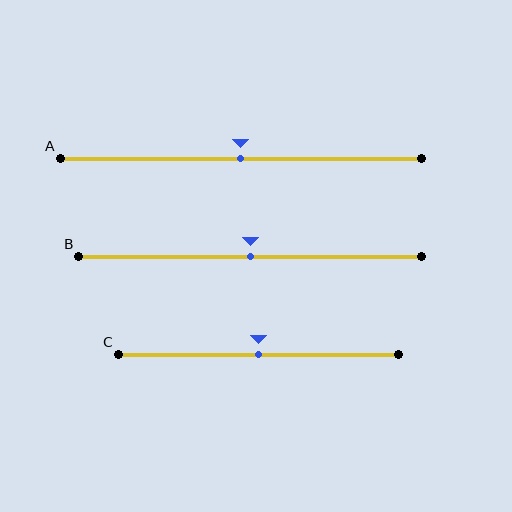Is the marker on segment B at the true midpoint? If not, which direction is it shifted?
Yes, the marker on segment B is at the true midpoint.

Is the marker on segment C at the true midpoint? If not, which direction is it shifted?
Yes, the marker on segment C is at the true midpoint.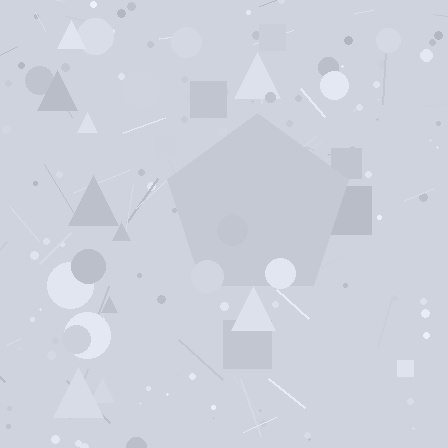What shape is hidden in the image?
A pentagon is hidden in the image.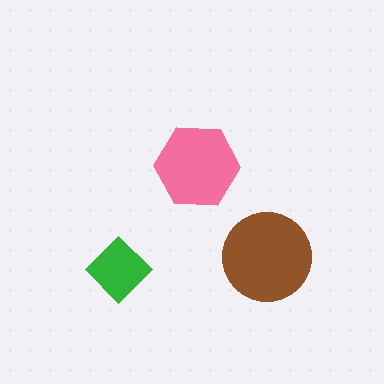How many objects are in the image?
There are 3 objects in the image.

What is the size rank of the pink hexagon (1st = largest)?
2nd.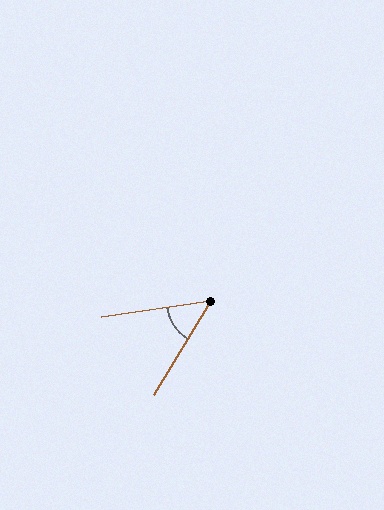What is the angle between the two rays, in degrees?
Approximately 51 degrees.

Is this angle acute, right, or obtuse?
It is acute.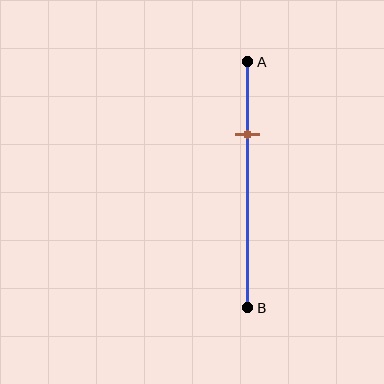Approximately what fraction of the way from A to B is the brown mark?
The brown mark is approximately 30% of the way from A to B.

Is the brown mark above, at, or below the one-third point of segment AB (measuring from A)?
The brown mark is above the one-third point of segment AB.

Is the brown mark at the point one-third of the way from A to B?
No, the mark is at about 30% from A, not at the 33% one-third point.